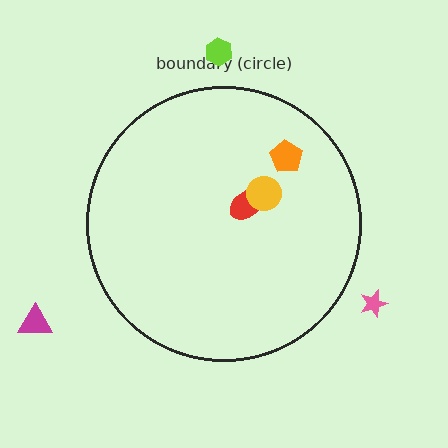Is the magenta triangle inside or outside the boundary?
Outside.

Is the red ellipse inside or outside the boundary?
Inside.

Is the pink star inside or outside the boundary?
Outside.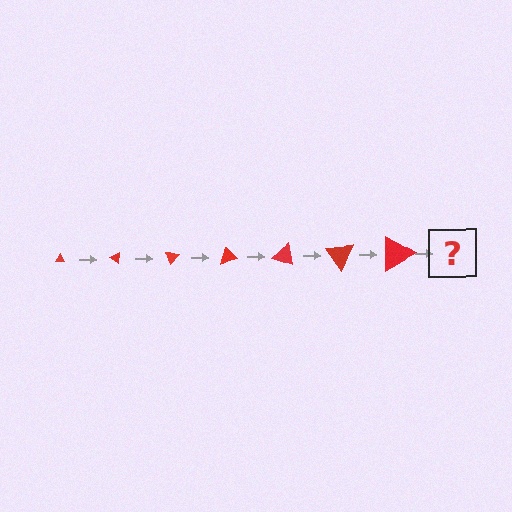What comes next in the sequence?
The next element should be a triangle, larger than the previous one and rotated 245 degrees from the start.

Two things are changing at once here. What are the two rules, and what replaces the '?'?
The two rules are that the triangle grows larger each step and it rotates 35 degrees each step. The '?' should be a triangle, larger than the previous one and rotated 245 degrees from the start.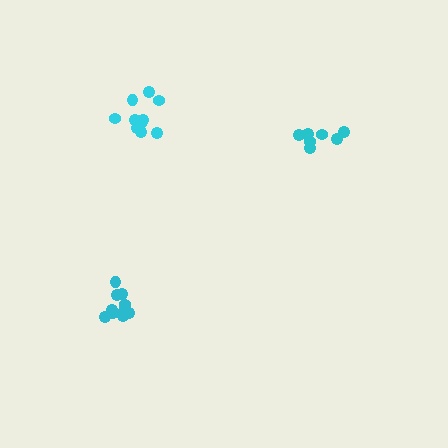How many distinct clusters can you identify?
There are 3 distinct clusters.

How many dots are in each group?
Group 1: 7 dots, Group 2: 10 dots, Group 3: 11 dots (28 total).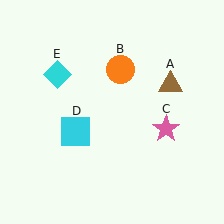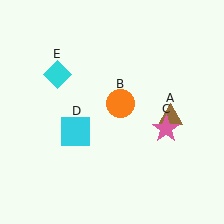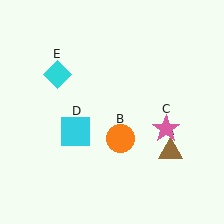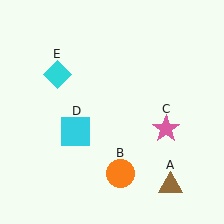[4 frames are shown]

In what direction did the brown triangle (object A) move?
The brown triangle (object A) moved down.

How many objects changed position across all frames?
2 objects changed position: brown triangle (object A), orange circle (object B).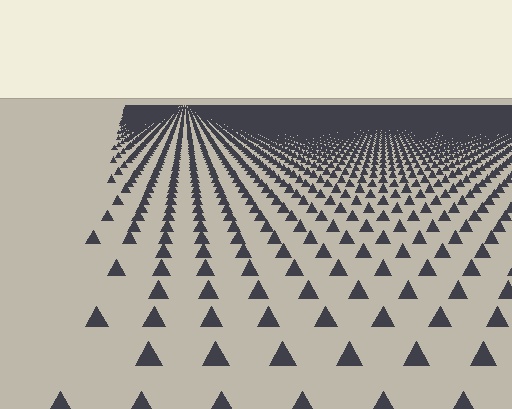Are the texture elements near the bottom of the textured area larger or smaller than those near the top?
Larger. Near the bottom, elements are closer to the viewer and appear at a bigger on-screen size.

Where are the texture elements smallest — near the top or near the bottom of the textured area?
Near the top.